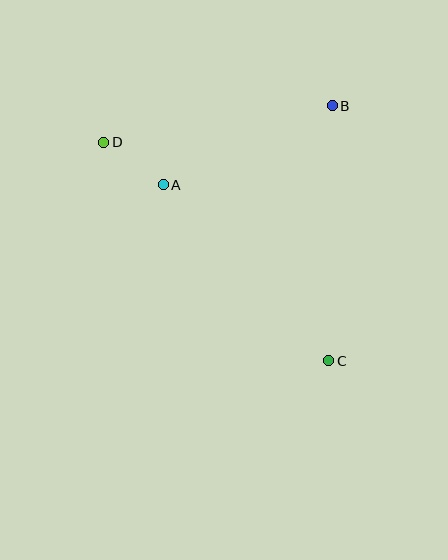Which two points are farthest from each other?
Points C and D are farthest from each other.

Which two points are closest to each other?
Points A and D are closest to each other.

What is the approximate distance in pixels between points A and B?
The distance between A and B is approximately 187 pixels.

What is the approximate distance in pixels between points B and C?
The distance between B and C is approximately 255 pixels.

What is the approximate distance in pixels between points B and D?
The distance between B and D is approximately 232 pixels.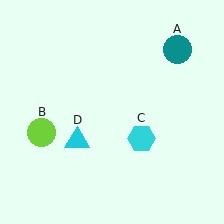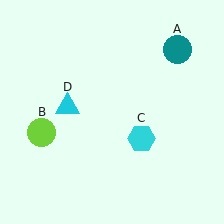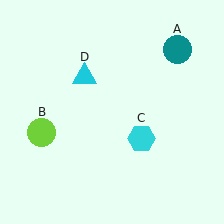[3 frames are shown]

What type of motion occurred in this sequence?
The cyan triangle (object D) rotated clockwise around the center of the scene.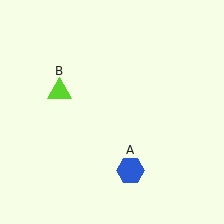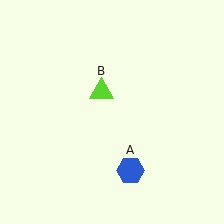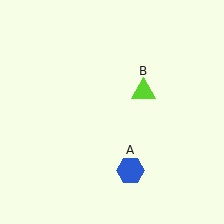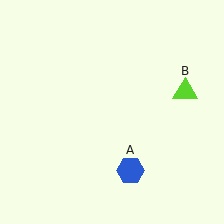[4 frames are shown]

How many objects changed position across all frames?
1 object changed position: lime triangle (object B).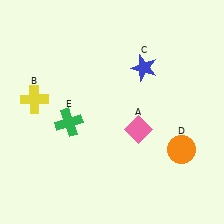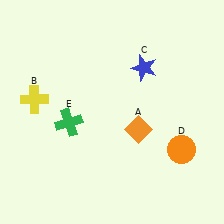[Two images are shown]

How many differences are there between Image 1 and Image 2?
There is 1 difference between the two images.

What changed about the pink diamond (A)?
In Image 1, A is pink. In Image 2, it changed to orange.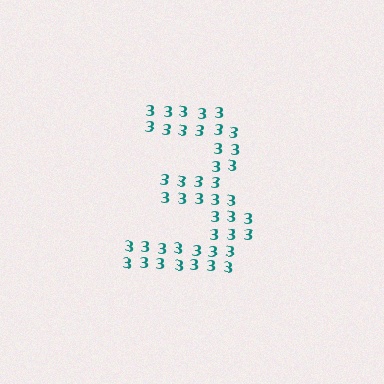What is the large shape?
The large shape is the digit 3.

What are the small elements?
The small elements are digit 3's.